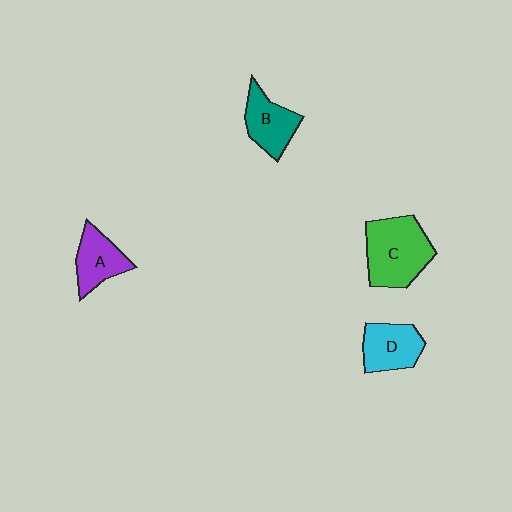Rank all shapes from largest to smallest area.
From largest to smallest: C (green), D (cyan), B (teal), A (purple).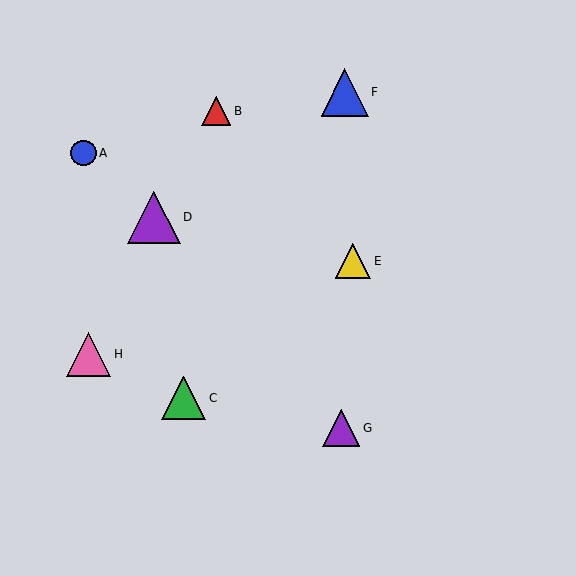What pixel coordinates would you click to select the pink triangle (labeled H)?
Click at (89, 354) to select the pink triangle H.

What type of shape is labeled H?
Shape H is a pink triangle.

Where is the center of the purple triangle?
The center of the purple triangle is at (154, 217).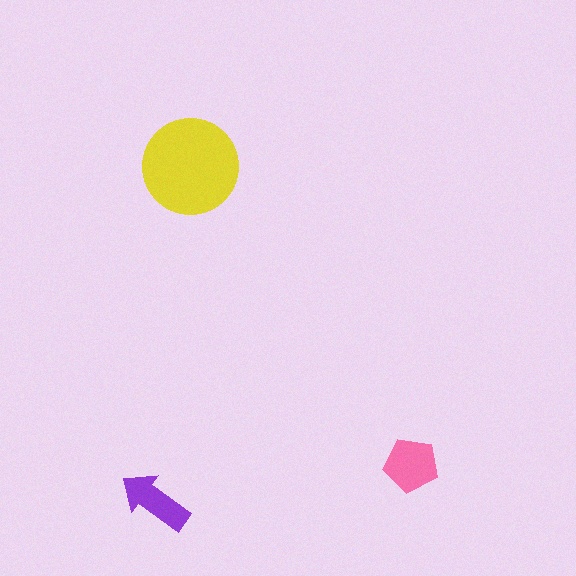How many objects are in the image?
There are 3 objects in the image.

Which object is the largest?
The yellow circle.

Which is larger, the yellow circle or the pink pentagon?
The yellow circle.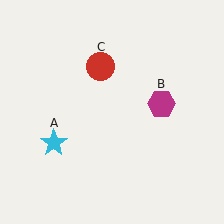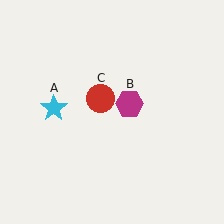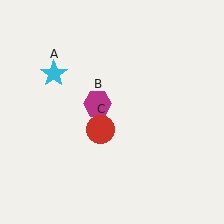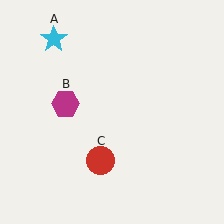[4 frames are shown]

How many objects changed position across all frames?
3 objects changed position: cyan star (object A), magenta hexagon (object B), red circle (object C).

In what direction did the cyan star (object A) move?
The cyan star (object A) moved up.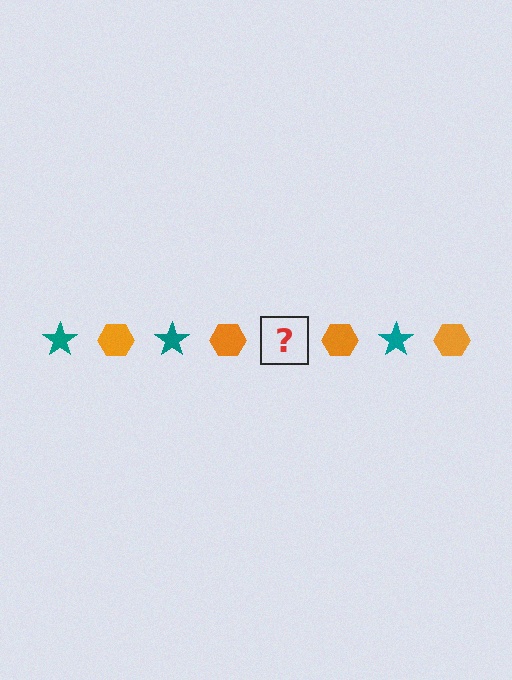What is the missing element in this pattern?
The missing element is a teal star.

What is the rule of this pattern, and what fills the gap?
The rule is that the pattern alternates between teal star and orange hexagon. The gap should be filled with a teal star.